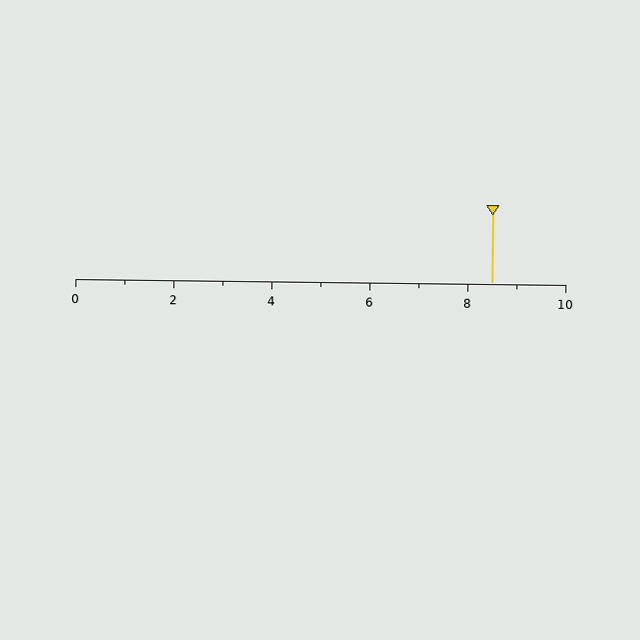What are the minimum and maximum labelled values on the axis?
The axis runs from 0 to 10.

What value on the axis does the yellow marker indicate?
The marker indicates approximately 8.5.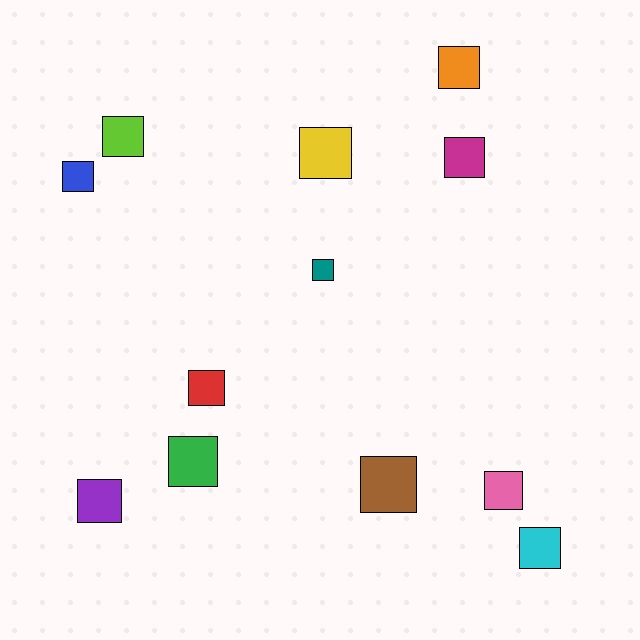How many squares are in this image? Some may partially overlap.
There are 12 squares.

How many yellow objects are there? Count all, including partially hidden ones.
There is 1 yellow object.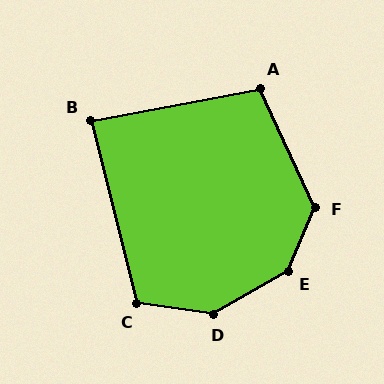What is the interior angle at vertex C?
Approximately 113 degrees (obtuse).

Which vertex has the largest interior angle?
E, at approximately 143 degrees.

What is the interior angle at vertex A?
Approximately 104 degrees (obtuse).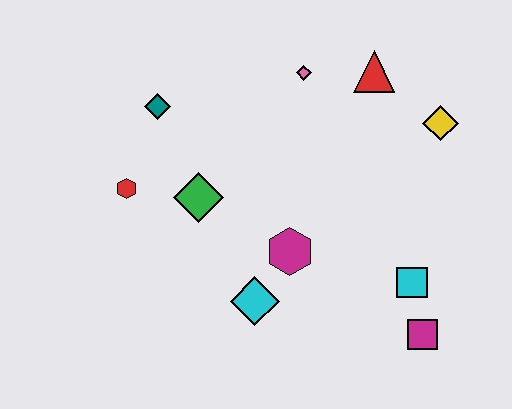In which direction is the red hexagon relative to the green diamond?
The red hexagon is to the left of the green diamond.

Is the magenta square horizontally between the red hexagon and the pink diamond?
No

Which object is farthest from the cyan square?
The teal diamond is farthest from the cyan square.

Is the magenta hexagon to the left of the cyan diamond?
No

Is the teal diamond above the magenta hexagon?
Yes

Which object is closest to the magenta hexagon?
The cyan diamond is closest to the magenta hexagon.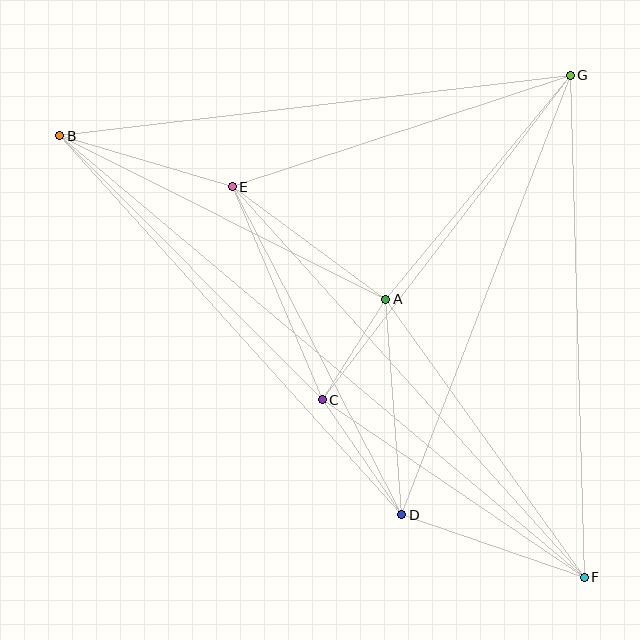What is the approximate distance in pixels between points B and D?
The distance between B and D is approximately 510 pixels.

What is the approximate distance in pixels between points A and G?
The distance between A and G is approximately 290 pixels.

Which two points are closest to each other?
Points A and C are closest to each other.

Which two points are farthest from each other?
Points B and F are farthest from each other.